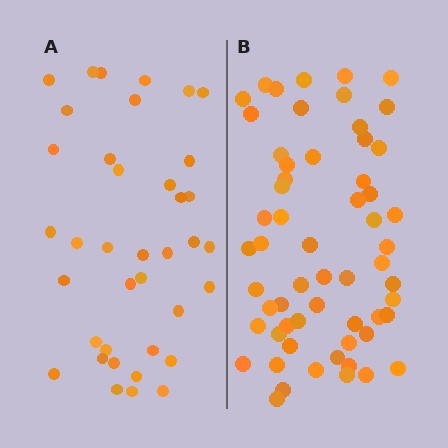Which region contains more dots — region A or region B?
Region B (the right region) has more dots.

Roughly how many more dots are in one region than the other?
Region B has approximately 20 more dots than region A.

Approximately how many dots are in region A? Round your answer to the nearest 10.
About 40 dots. (The exact count is 38, which rounds to 40.)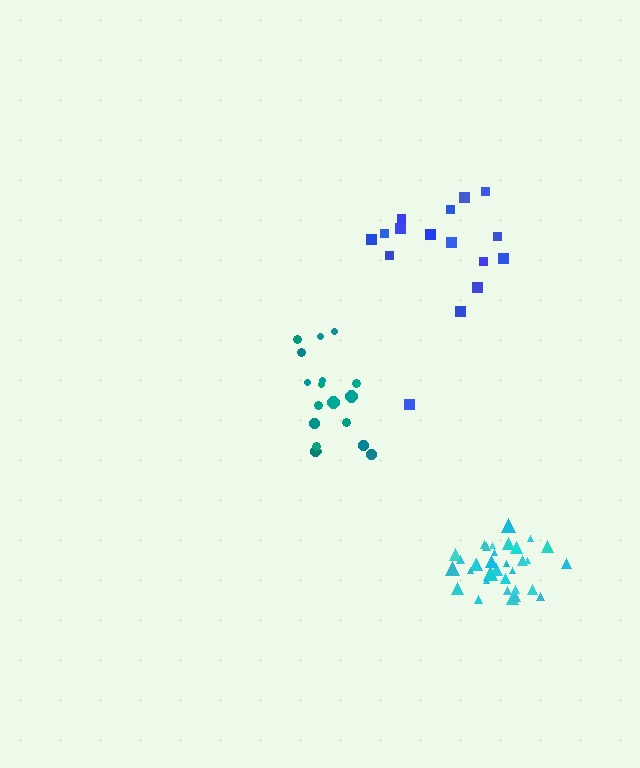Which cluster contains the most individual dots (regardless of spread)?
Cyan (33).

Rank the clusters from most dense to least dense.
cyan, teal, blue.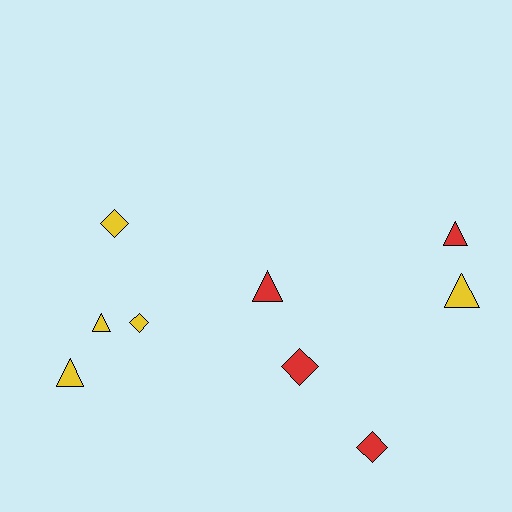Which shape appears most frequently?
Triangle, with 5 objects.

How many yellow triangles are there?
There are 3 yellow triangles.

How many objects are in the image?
There are 9 objects.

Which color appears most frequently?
Yellow, with 5 objects.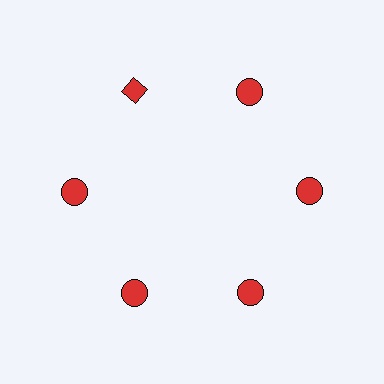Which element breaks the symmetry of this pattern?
The red diamond at roughly the 11 o'clock position breaks the symmetry. All other shapes are red circles.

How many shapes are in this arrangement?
There are 6 shapes arranged in a ring pattern.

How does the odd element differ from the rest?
It has a different shape: diamond instead of circle.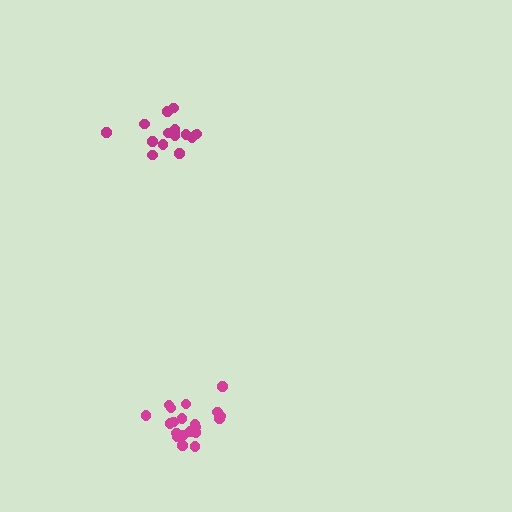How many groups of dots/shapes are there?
There are 2 groups.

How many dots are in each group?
Group 1: 20 dots, Group 2: 16 dots (36 total).